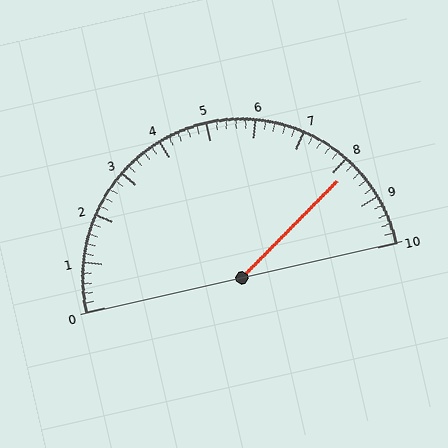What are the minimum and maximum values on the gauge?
The gauge ranges from 0 to 10.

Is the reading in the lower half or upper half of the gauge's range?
The reading is in the upper half of the range (0 to 10).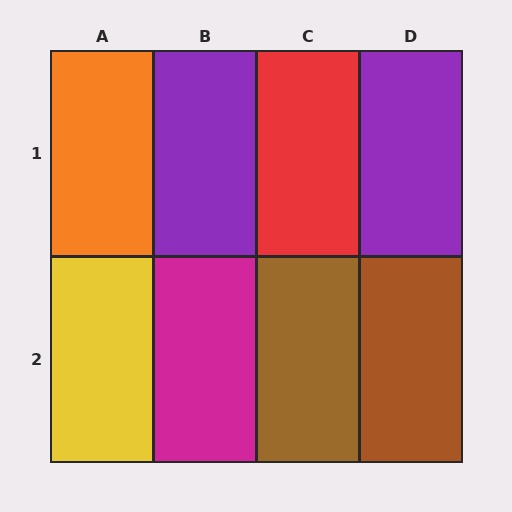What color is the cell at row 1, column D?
Purple.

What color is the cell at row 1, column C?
Red.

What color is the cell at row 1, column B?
Purple.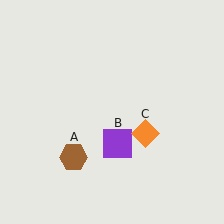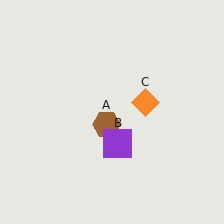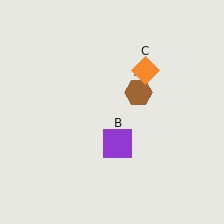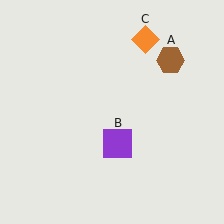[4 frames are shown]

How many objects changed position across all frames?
2 objects changed position: brown hexagon (object A), orange diamond (object C).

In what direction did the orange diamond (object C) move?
The orange diamond (object C) moved up.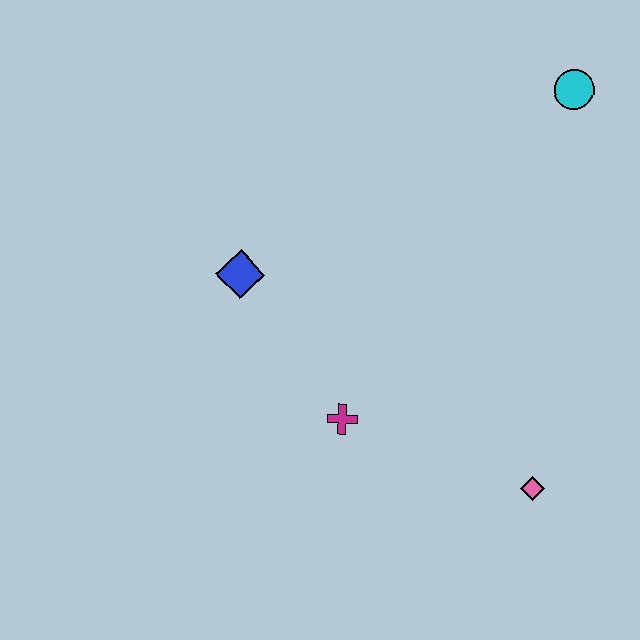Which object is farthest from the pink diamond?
The cyan circle is farthest from the pink diamond.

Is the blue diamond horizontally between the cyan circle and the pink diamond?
No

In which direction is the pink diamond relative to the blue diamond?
The pink diamond is to the right of the blue diamond.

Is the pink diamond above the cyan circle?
No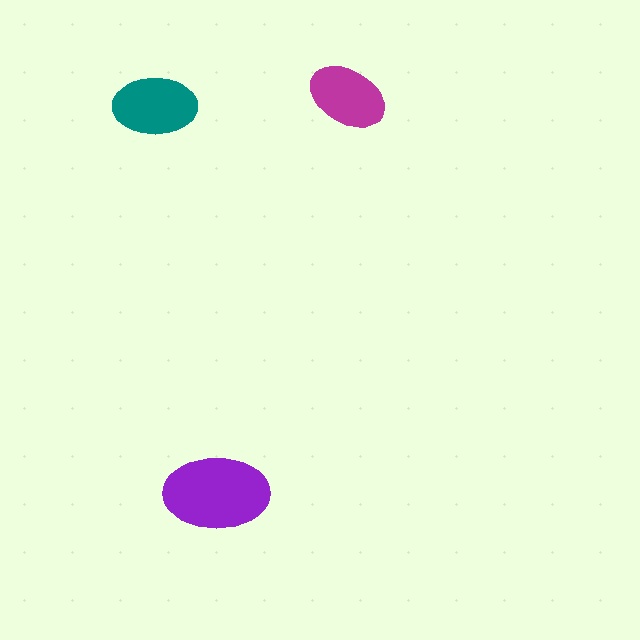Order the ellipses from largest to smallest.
the purple one, the teal one, the magenta one.